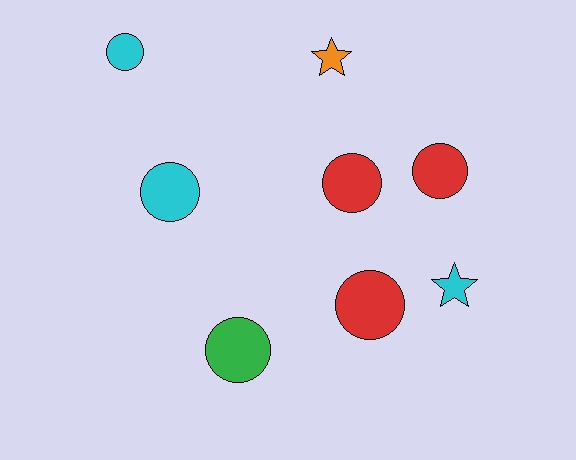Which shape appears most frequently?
Circle, with 6 objects.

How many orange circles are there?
There are no orange circles.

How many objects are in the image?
There are 8 objects.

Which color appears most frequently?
Cyan, with 3 objects.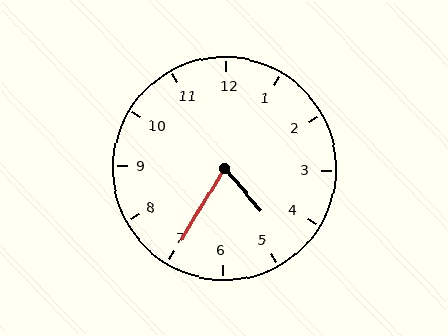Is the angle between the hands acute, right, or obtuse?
It is acute.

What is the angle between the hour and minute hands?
Approximately 72 degrees.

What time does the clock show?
4:35.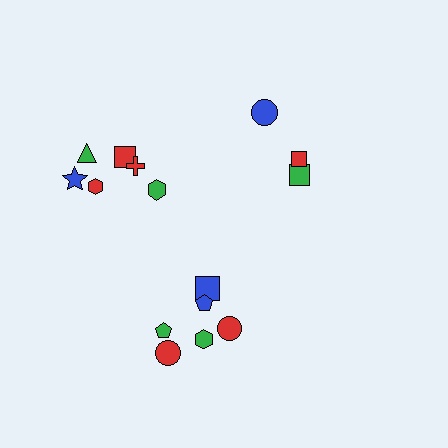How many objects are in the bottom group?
There are 6 objects.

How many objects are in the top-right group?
There are 3 objects.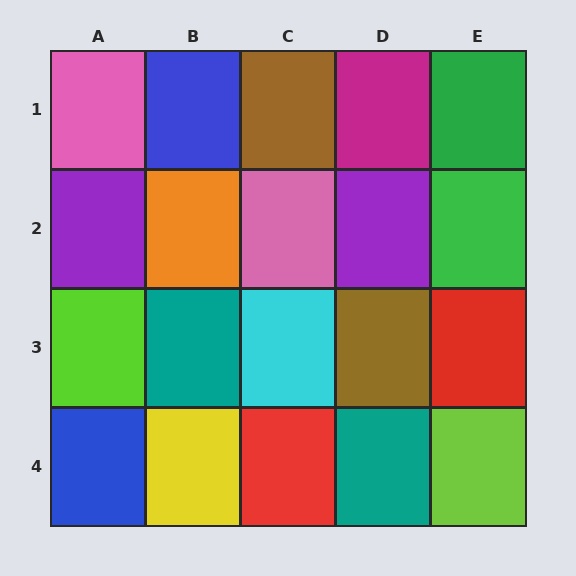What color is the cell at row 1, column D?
Magenta.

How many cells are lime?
2 cells are lime.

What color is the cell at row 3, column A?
Lime.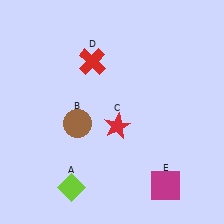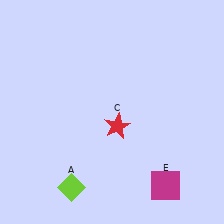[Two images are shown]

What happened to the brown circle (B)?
The brown circle (B) was removed in Image 2. It was in the bottom-left area of Image 1.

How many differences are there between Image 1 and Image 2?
There are 2 differences between the two images.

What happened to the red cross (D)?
The red cross (D) was removed in Image 2. It was in the top-left area of Image 1.